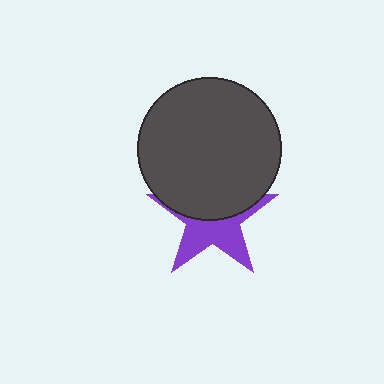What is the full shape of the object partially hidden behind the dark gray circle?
The partially hidden object is a purple star.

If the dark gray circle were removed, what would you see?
You would see the complete purple star.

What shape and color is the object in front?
The object in front is a dark gray circle.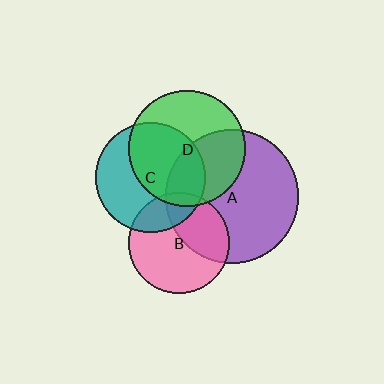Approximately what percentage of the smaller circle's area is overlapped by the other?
Approximately 20%.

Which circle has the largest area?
Circle A (purple).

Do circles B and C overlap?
Yes.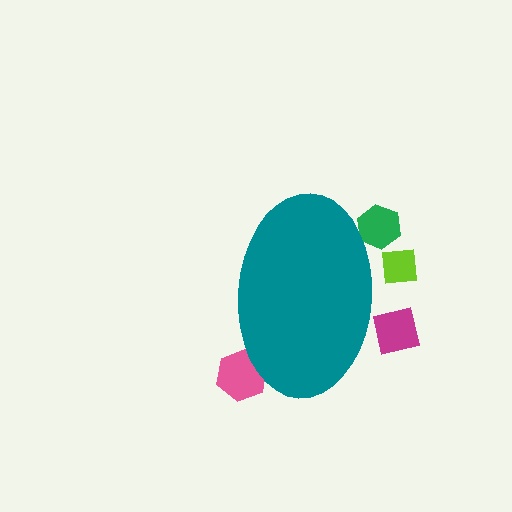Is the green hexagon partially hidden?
Yes, the green hexagon is partially hidden behind the teal ellipse.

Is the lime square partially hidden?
Yes, the lime square is partially hidden behind the teal ellipse.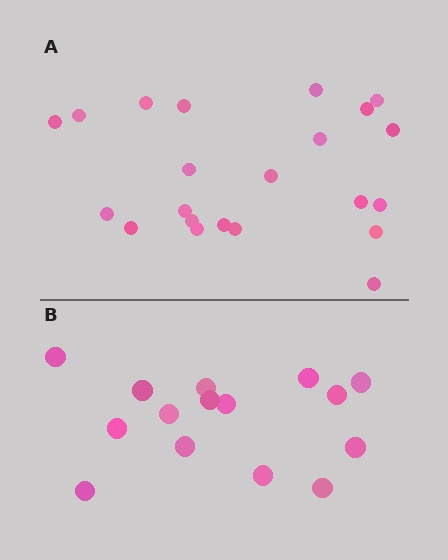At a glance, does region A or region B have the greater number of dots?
Region A (the top region) has more dots.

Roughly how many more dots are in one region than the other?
Region A has roughly 8 or so more dots than region B.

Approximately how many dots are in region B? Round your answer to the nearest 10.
About 20 dots. (The exact count is 15, which rounds to 20.)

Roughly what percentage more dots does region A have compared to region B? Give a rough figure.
About 45% more.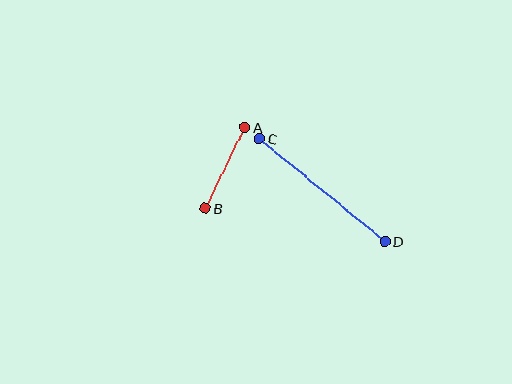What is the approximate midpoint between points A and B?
The midpoint is at approximately (225, 168) pixels.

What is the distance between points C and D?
The distance is approximately 162 pixels.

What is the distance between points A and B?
The distance is approximately 90 pixels.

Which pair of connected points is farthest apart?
Points C and D are farthest apart.